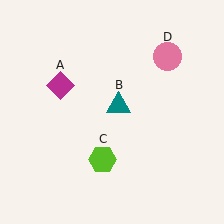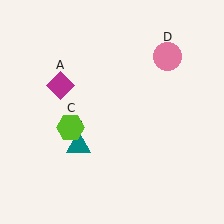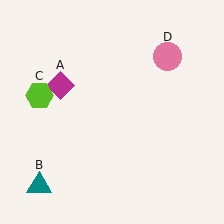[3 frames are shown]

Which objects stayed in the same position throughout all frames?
Magenta diamond (object A) and pink circle (object D) remained stationary.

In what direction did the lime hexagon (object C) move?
The lime hexagon (object C) moved up and to the left.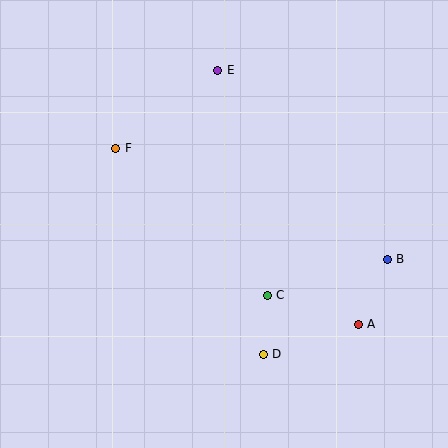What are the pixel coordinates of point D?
Point D is at (263, 354).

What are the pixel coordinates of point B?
Point B is at (387, 259).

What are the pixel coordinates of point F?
Point F is at (116, 148).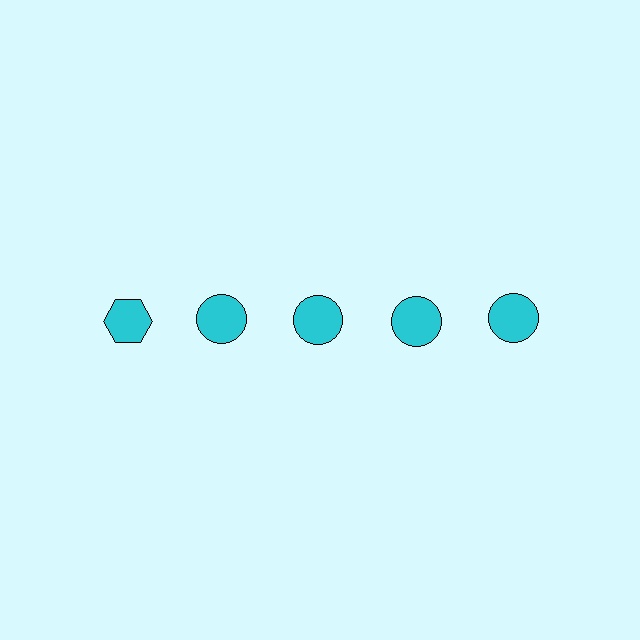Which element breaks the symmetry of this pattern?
The cyan hexagon in the top row, leftmost column breaks the symmetry. All other shapes are cyan circles.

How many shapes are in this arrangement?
There are 5 shapes arranged in a grid pattern.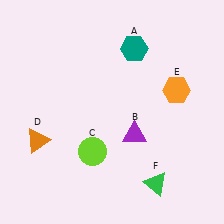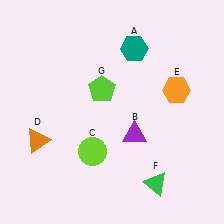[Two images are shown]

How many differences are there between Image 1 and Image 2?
There is 1 difference between the two images.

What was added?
A lime pentagon (G) was added in Image 2.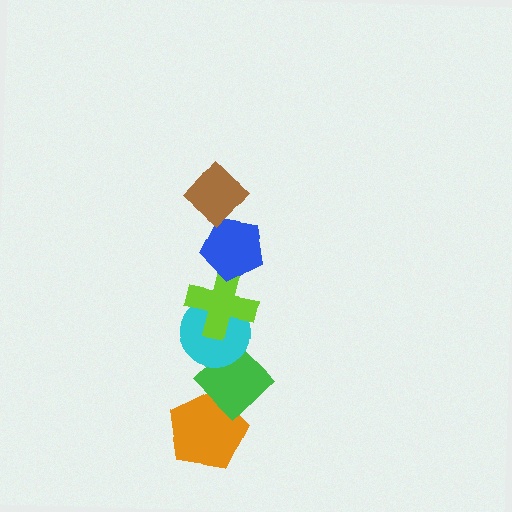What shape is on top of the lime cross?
The blue pentagon is on top of the lime cross.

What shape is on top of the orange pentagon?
The green diamond is on top of the orange pentagon.